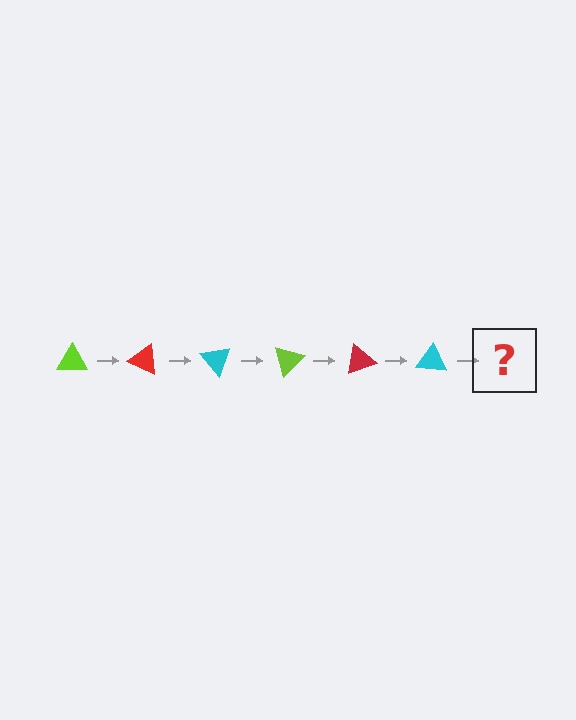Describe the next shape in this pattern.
It should be a lime triangle, rotated 150 degrees from the start.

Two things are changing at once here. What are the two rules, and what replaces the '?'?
The two rules are that it rotates 25 degrees each step and the color cycles through lime, red, and cyan. The '?' should be a lime triangle, rotated 150 degrees from the start.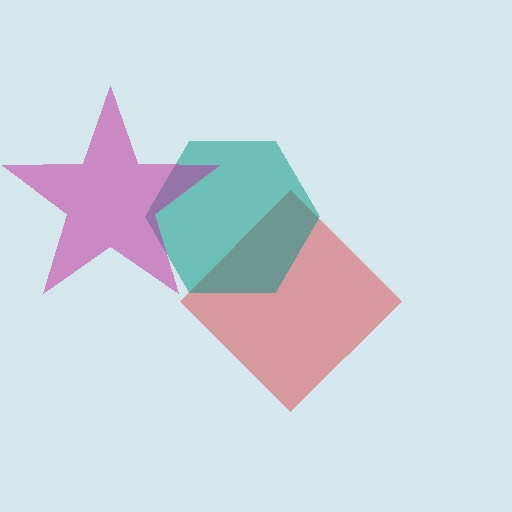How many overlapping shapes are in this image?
There are 3 overlapping shapes in the image.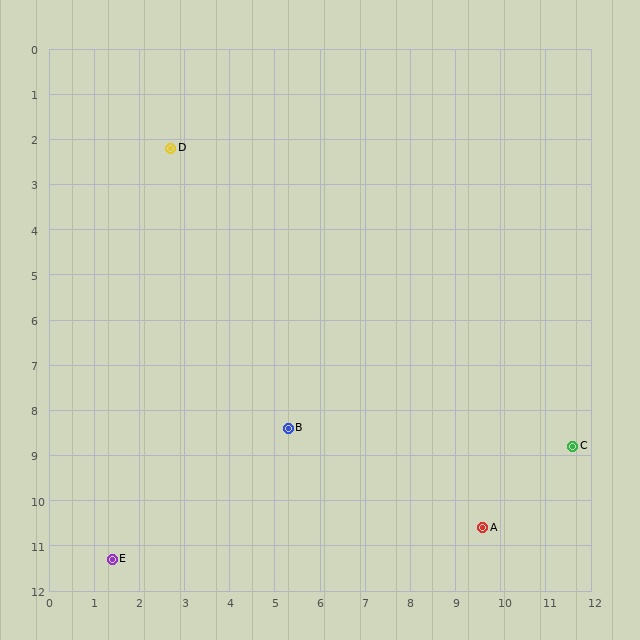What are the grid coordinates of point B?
Point B is at approximately (5.3, 8.4).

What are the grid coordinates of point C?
Point C is at approximately (11.6, 8.8).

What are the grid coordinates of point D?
Point D is at approximately (2.7, 2.2).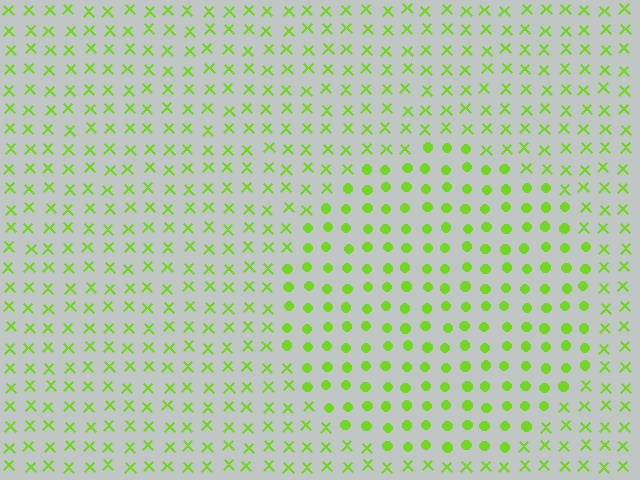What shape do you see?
I see a circle.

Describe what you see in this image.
The image is filled with small lime elements arranged in a uniform grid. A circle-shaped region contains circles, while the surrounding area contains X marks. The boundary is defined purely by the change in element shape.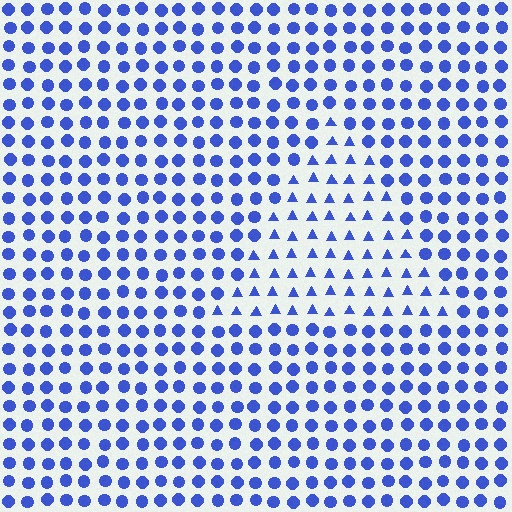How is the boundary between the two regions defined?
The boundary is defined by a change in element shape: triangles inside vs. circles outside. All elements share the same color and spacing.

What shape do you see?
I see a triangle.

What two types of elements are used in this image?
The image uses triangles inside the triangle region and circles outside it.